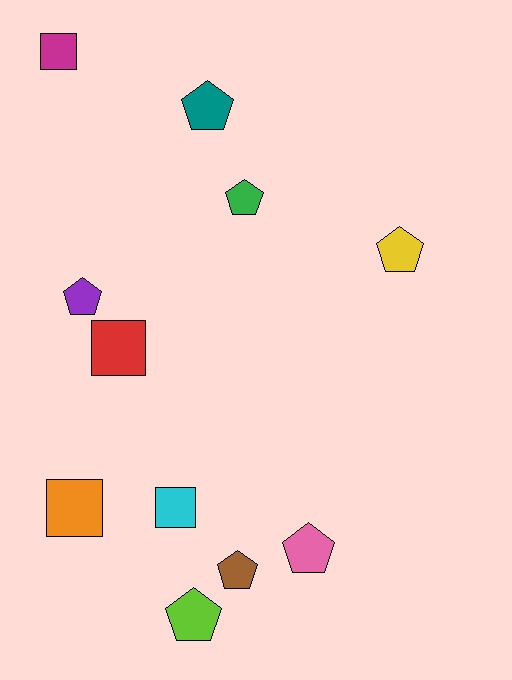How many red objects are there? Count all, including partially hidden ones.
There is 1 red object.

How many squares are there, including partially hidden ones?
There are 4 squares.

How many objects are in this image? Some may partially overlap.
There are 11 objects.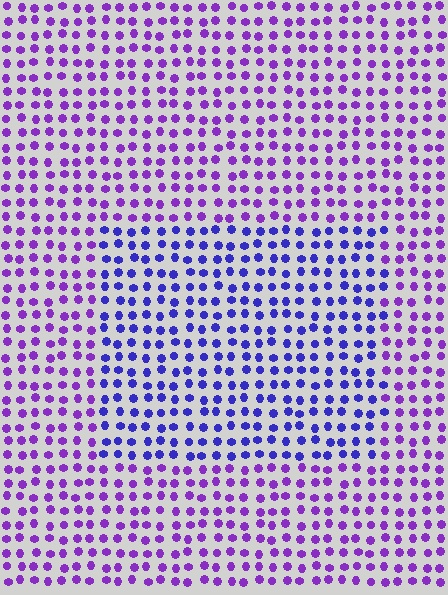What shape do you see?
I see a rectangle.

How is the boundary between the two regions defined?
The boundary is defined purely by a slight shift in hue (about 34 degrees). Spacing, size, and orientation are identical on both sides.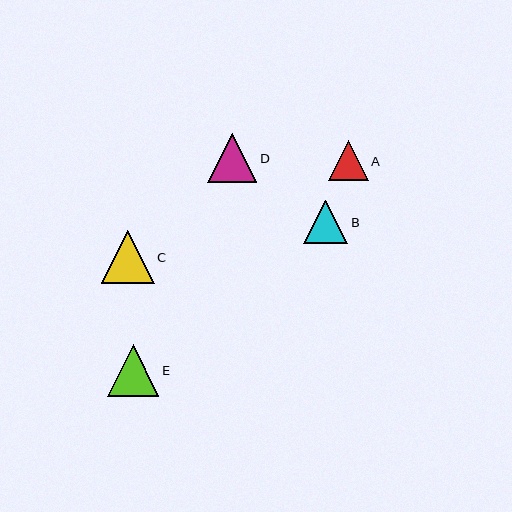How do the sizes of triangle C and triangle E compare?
Triangle C and triangle E are approximately the same size.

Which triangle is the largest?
Triangle C is the largest with a size of approximately 53 pixels.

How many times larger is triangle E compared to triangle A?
Triangle E is approximately 1.3 times the size of triangle A.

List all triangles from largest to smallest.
From largest to smallest: C, E, D, B, A.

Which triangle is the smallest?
Triangle A is the smallest with a size of approximately 40 pixels.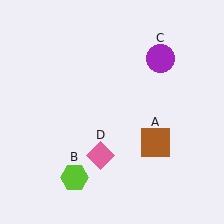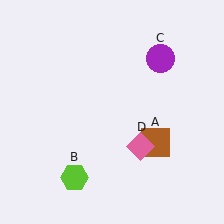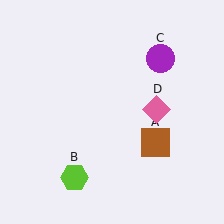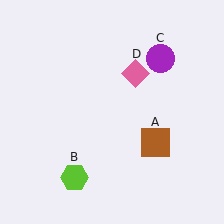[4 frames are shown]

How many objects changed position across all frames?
1 object changed position: pink diamond (object D).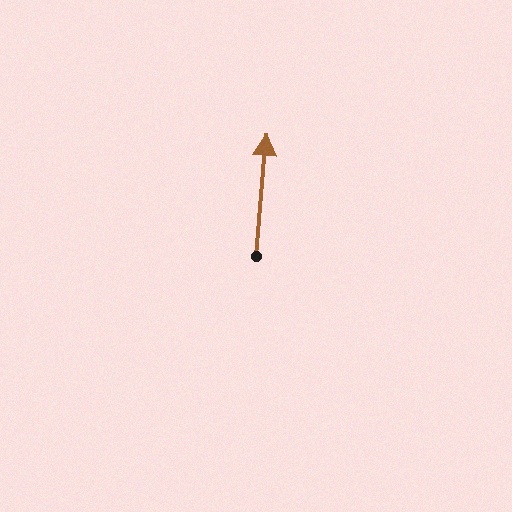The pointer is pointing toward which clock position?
Roughly 12 o'clock.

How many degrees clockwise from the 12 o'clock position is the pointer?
Approximately 5 degrees.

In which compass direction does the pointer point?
North.